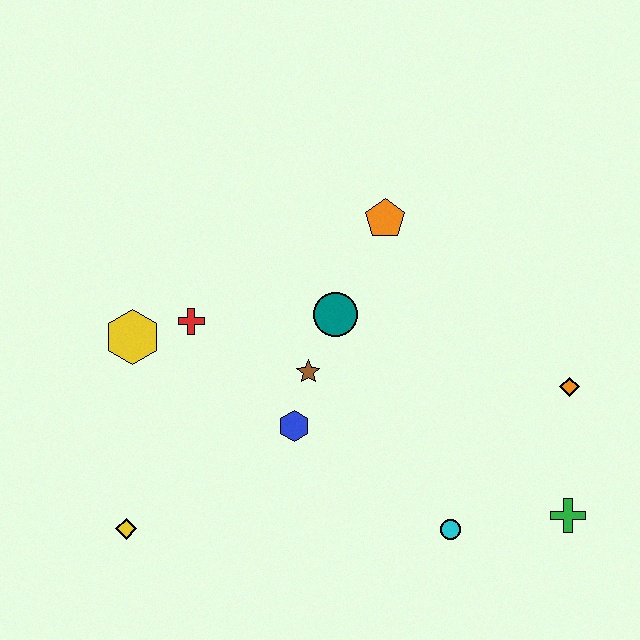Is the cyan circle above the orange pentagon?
No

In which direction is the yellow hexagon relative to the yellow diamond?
The yellow hexagon is above the yellow diamond.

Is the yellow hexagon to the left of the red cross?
Yes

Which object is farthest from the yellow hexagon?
The green cross is farthest from the yellow hexagon.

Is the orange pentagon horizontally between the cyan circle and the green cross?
No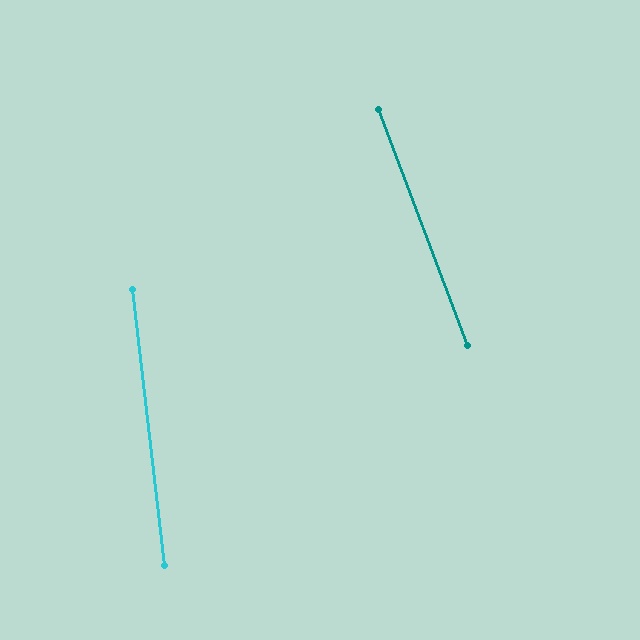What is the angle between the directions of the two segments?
Approximately 14 degrees.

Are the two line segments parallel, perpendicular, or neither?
Neither parallel nor perpendicular — they differ by about 14°.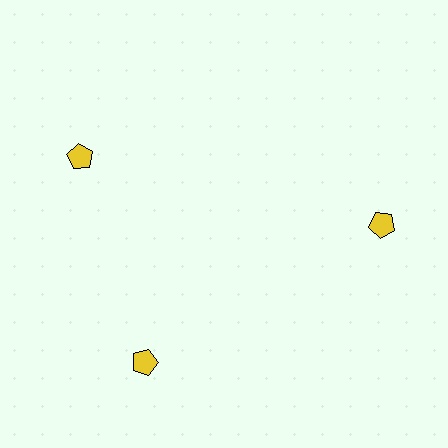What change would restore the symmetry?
The symmetry would be restored by rotating it back into even spacing with its neighbors so that all 3 pentagons sit at equal angles and equal distance from the center.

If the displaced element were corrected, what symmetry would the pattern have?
It would have 3-fold rotational symmetry — the pattern would map onto itself every 120 degrees.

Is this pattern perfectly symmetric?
No. The 3 yellow pentagons are arranged in a ring, but one element near the 11 o'clock position is rotated out of alignment along the ring, breaking the 3-fold rotational symmetry.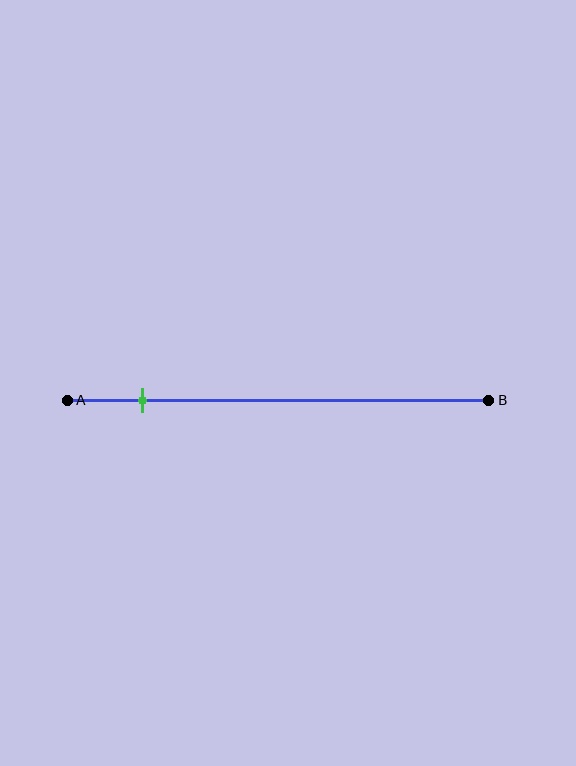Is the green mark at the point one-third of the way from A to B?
No, the mark is at about 20% from A, not at the 33% one-third point.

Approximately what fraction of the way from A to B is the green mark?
The green mark is approximately 20% of the way from A to B.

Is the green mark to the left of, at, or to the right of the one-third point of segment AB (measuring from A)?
The green mark is to the left of the one-third point of segment AB.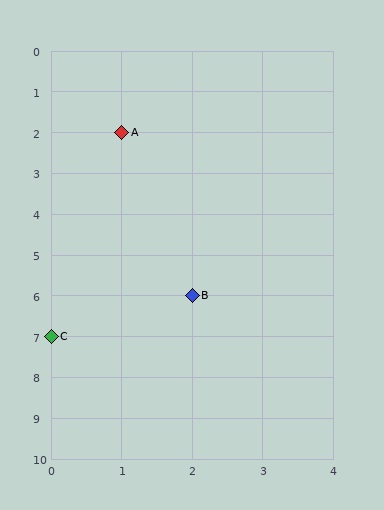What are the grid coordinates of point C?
Point C is at grid coordinates (0, 7).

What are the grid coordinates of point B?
Point B is at grid coordinates (2, 6).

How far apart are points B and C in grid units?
Points B and C are 2 columns and 1 row apart (about 2.2 grid units diagonally).